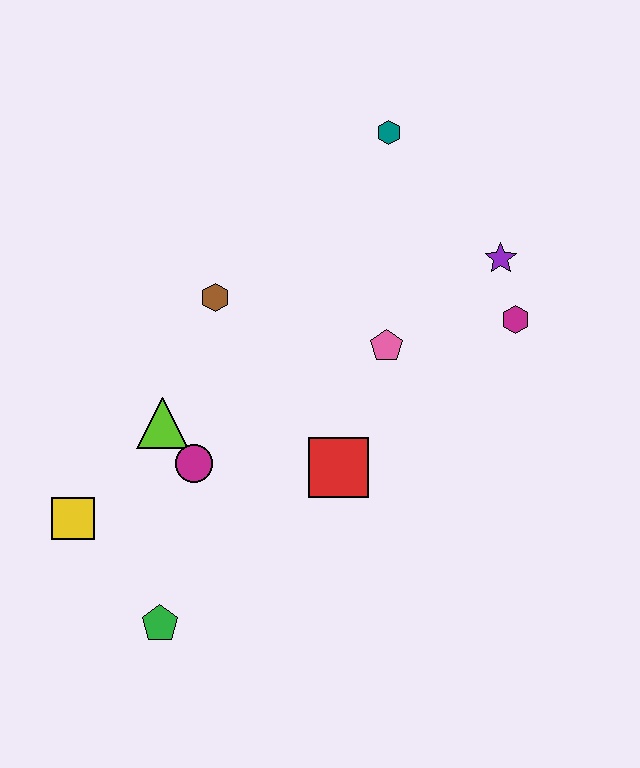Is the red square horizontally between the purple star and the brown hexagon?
Yes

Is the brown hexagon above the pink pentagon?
Yes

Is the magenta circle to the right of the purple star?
No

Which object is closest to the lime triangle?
The magenta circle is closest to the lime triangle.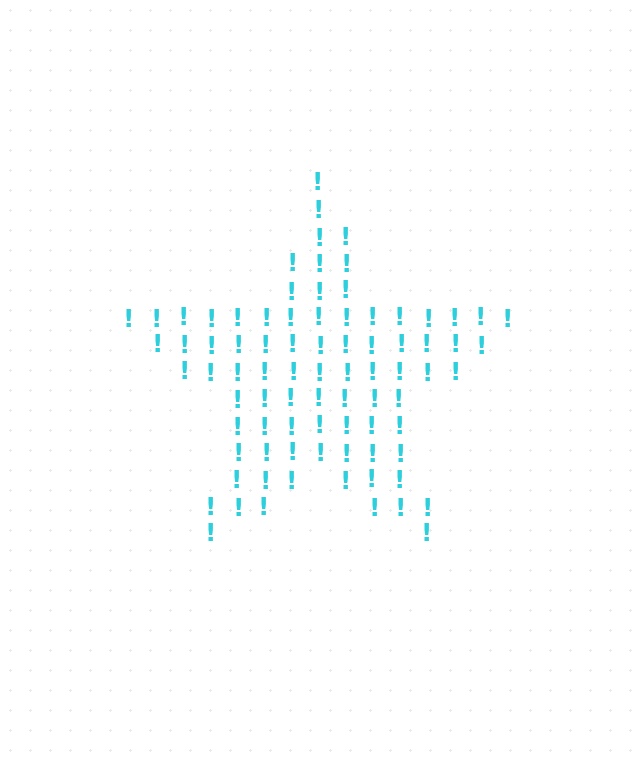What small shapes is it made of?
It is made of small exclamation marks.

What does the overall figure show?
The overall figure shows a star.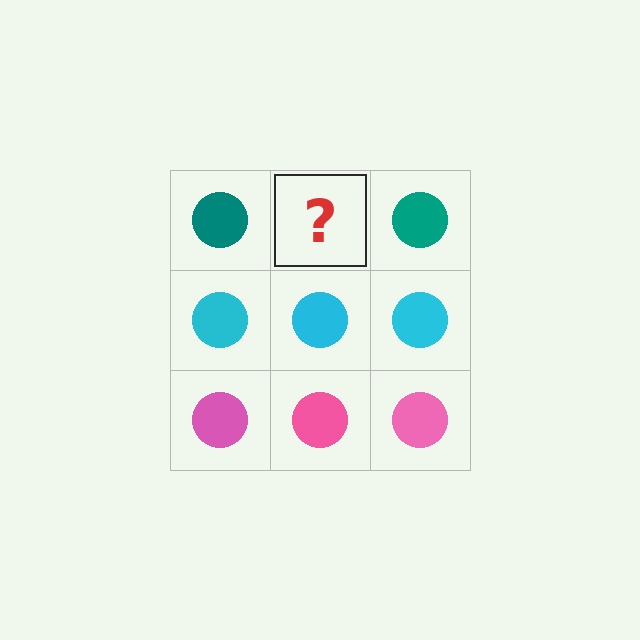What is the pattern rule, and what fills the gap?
The rule is that each row has a consistent color. The gap should be filled with a teal circle.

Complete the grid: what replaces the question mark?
The question mark should be replaced with a teal circle.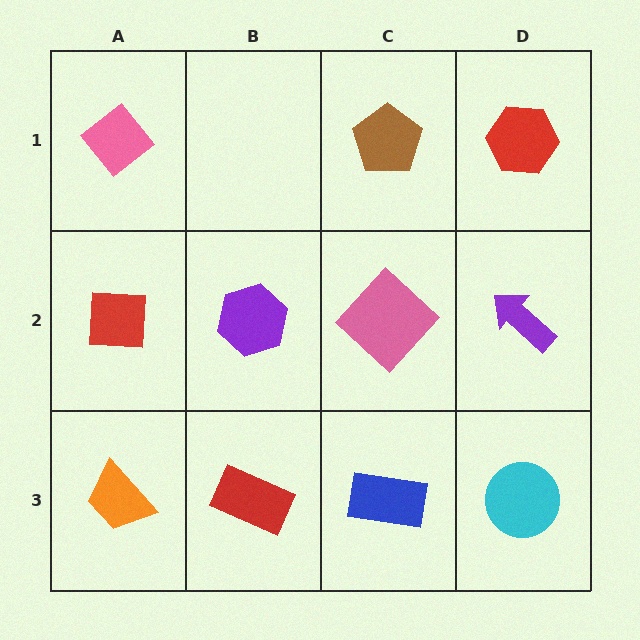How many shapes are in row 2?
4 shapes.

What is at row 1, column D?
A red hexagon.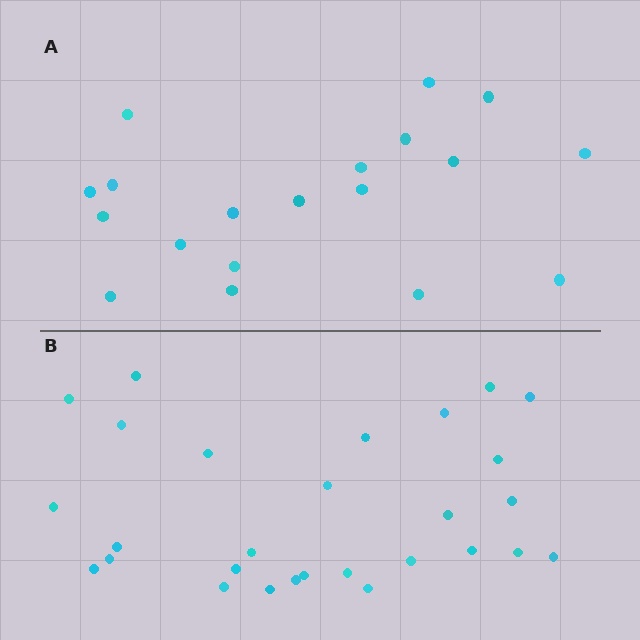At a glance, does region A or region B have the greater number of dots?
Region B (the bottom region) has more dots.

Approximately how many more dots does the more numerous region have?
Region B has roughly 8 or so more dots than region A.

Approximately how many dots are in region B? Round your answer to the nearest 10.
About 30 dots. (The exact count is 28, which rounds to 30.)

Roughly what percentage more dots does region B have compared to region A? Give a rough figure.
About 45% more.